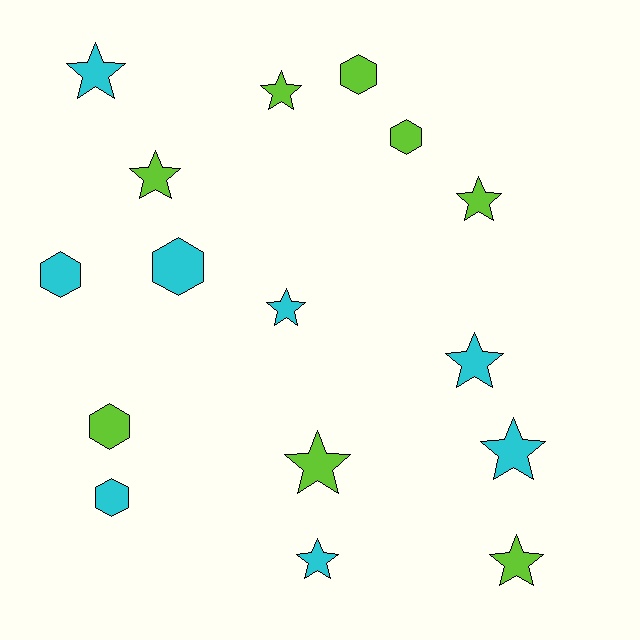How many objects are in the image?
There are 16 objects.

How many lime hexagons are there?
There are 3 lime hexagons.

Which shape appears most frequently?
Star, with 10 objects.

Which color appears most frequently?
Lime, with 8 objects.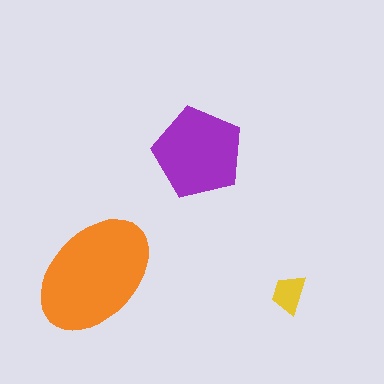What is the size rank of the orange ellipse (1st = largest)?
1st.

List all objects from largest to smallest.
The orange ellipse, the purple pentagon, the yellow trapezoid.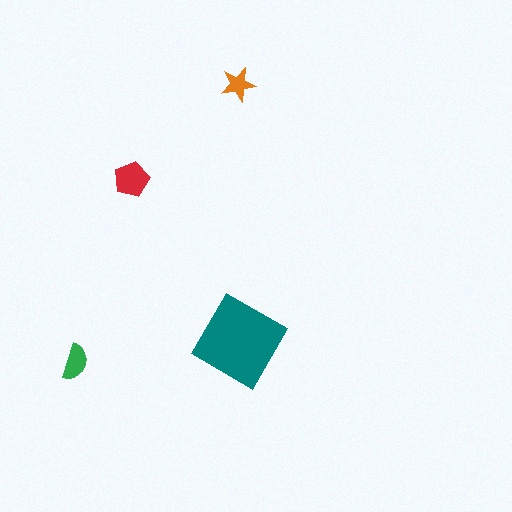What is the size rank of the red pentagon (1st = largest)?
2nd.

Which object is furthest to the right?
The teal diamond is rightmost.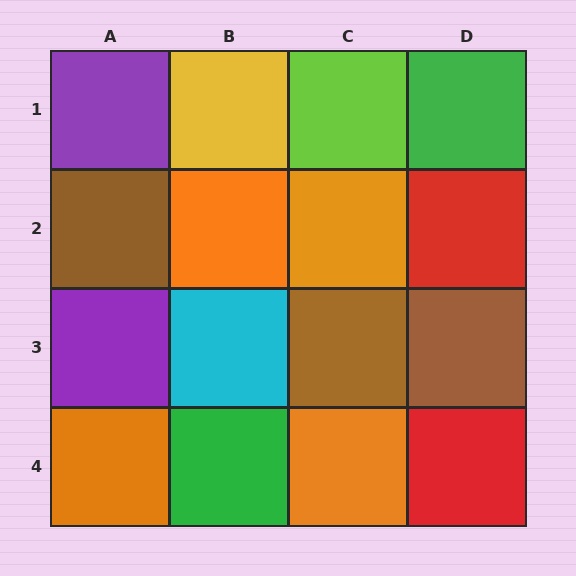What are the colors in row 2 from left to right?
Brown, orange, orange, red.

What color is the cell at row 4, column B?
Green.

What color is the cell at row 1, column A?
Purple.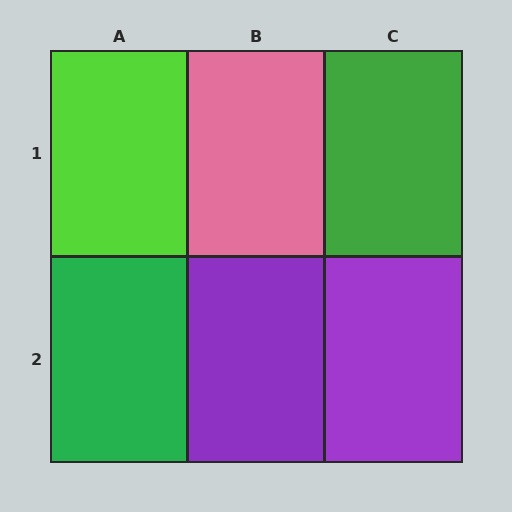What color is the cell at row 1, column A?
Lime.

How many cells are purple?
2 cells are purple.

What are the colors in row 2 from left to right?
Green, purple, purple.